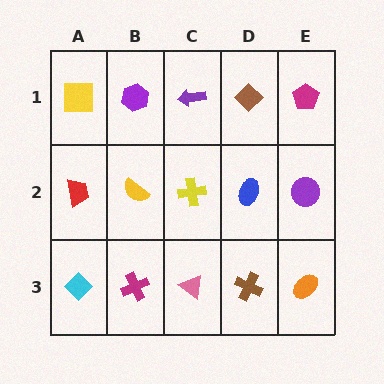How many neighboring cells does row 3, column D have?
3.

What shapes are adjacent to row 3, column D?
A blue ellipse (row 2, column D), a pink triangle (row 3, column C), an orange ellipse (row 3, column E).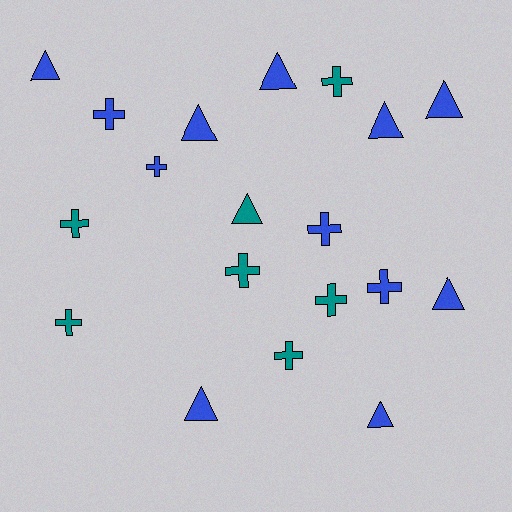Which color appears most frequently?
Blue, with 12 objects.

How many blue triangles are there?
There are 8 blue triangles.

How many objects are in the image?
There are 19 objects.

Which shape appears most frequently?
Cross, with 10 objects.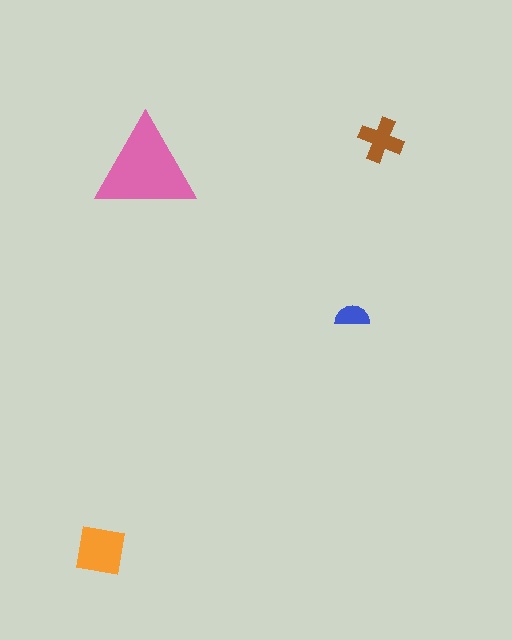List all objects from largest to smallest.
The pink triangle, the orange square, the brown cross, the blue semicircle.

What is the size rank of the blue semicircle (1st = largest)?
4th.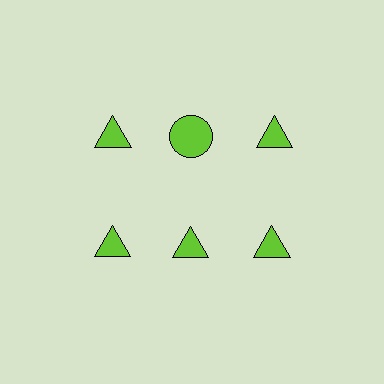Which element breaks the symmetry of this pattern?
The lime circle in the top row, second from left column breaks the symmetry. All other shapes are lime triangles.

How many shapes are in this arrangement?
There are 6 shapes arranged in a grid pattern.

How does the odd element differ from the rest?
It has a different shape: circle instead of triangle.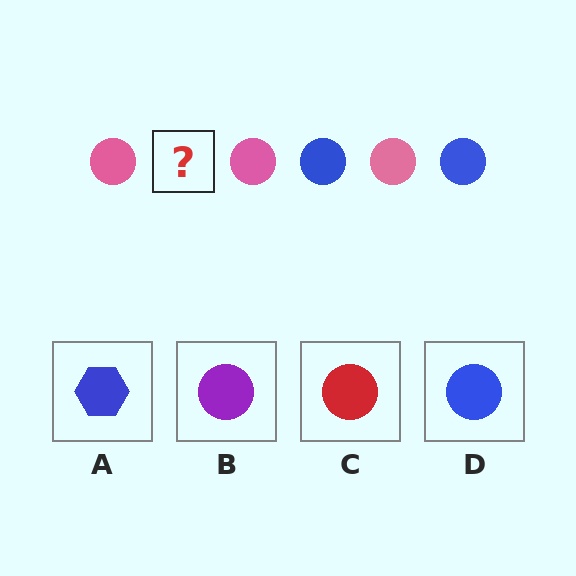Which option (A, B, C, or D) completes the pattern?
D.